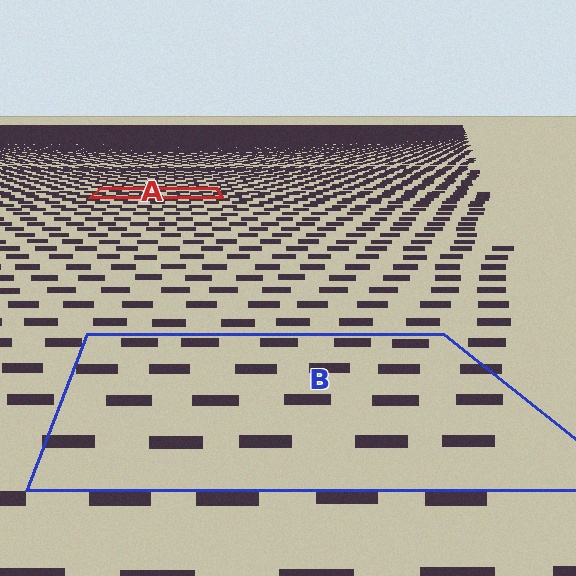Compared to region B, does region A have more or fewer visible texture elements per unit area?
Region A has more texture elements per unit area — they are packed more densely because it is farther away.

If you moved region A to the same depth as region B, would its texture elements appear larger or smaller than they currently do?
They would appear larger. At a closer depth, the same texture elements are projected at a bigger on-screen size.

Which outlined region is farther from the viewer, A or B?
Region A is farther from the viewer — the texture elements inside it appear smaller and more densely packed.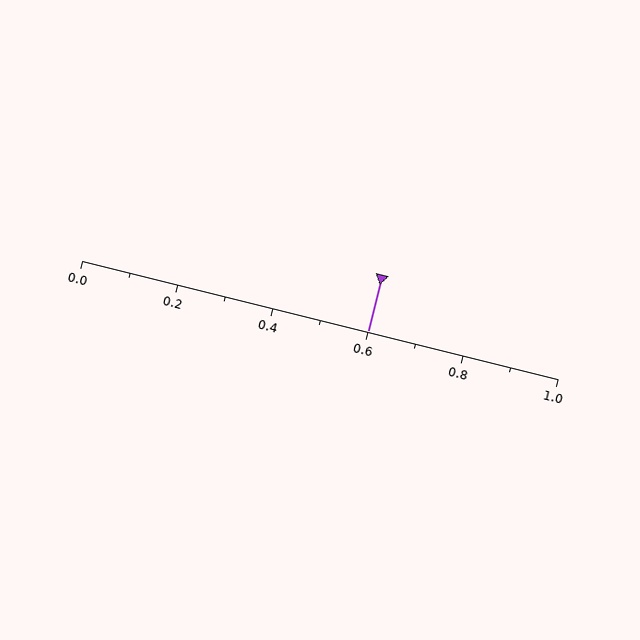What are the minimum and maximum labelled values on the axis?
The axis runs from 0.0 to 1.0.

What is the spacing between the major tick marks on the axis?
The major ticks are spaced 0.2 apart.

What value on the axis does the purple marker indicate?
The marker indicates approximately 0.6.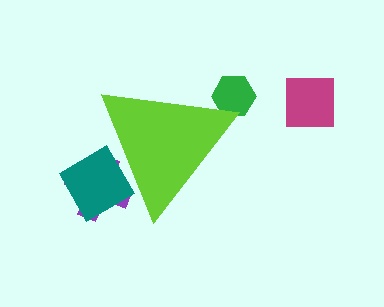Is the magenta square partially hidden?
No, the magenta square is fully visible.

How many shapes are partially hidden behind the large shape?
3 shapes are partially hidden.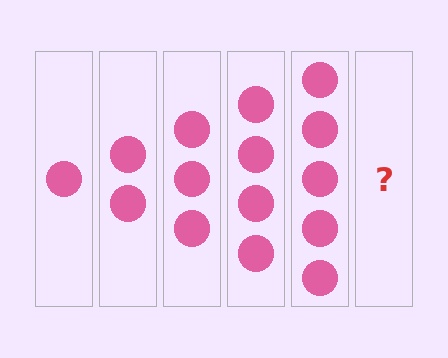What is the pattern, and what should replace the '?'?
The pattern is that each step adds one more circle. The '?' should be 6 circles.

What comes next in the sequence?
The next element should be 6 circles.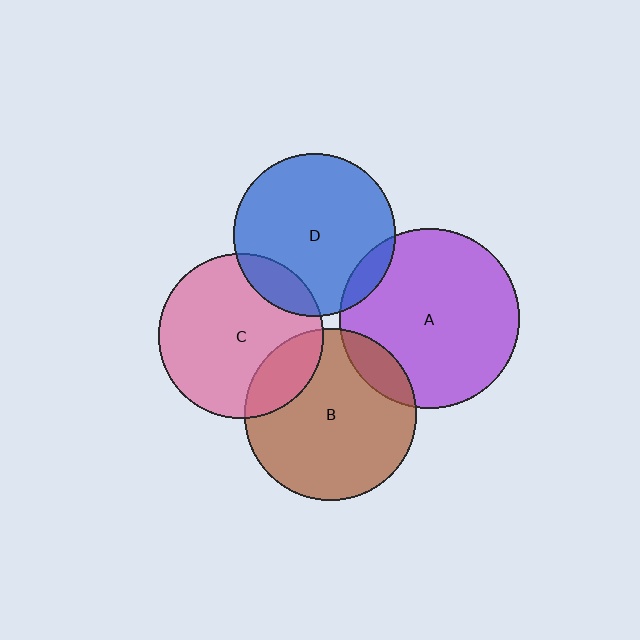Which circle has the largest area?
Circle A (purple).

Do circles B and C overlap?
Yes.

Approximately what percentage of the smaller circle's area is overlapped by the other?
Approximately 20%.